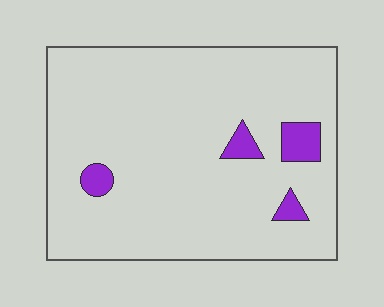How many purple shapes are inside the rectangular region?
4.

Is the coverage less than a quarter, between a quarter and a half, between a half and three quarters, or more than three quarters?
Less than a quarter.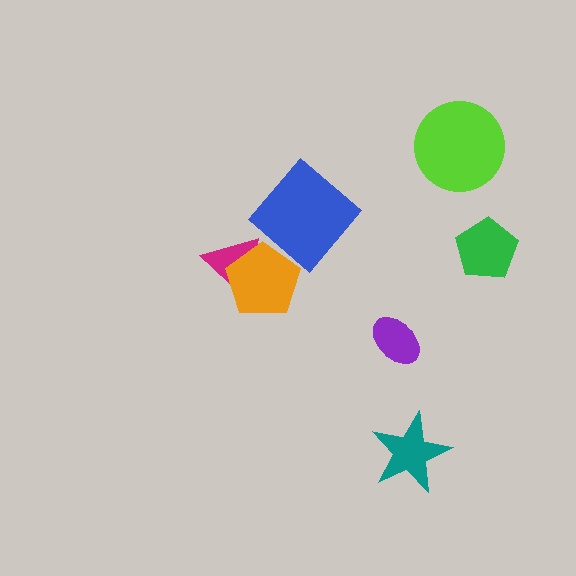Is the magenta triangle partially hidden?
Yes, it is partially covered by another shape.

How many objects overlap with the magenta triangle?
1 object overlaps with the magenta triangle.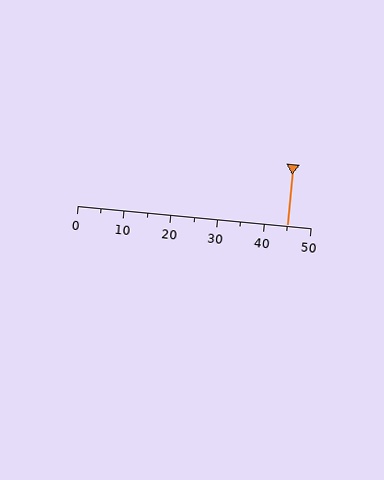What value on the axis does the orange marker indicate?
The marker indicates approximately 45.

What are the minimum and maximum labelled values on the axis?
The axis runs from 0 to 50.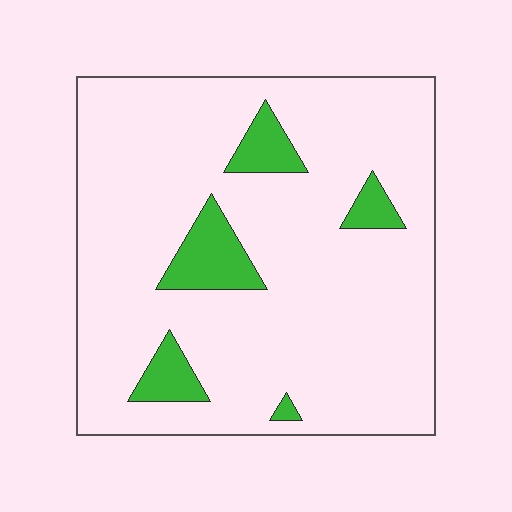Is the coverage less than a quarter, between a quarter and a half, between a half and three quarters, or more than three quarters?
Less than a quarter.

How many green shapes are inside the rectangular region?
5.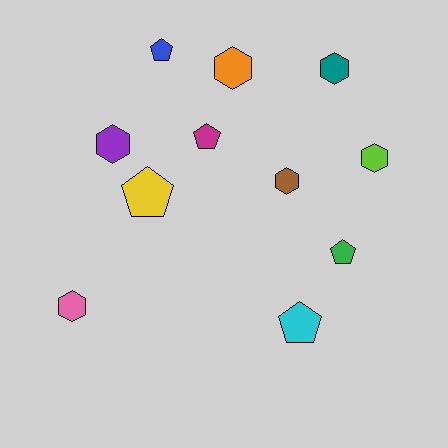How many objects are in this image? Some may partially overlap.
There are 11 objects.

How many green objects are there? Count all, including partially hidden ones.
There is 1 green object.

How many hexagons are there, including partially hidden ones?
There are 6 hexagons.